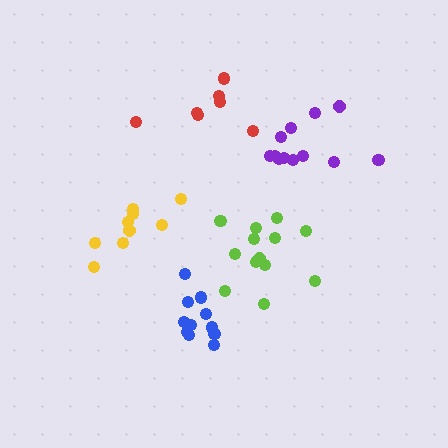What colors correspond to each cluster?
The clusters are colored: yellow, lime, purple, blue, red.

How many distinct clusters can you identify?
There are 5 distinct clusters.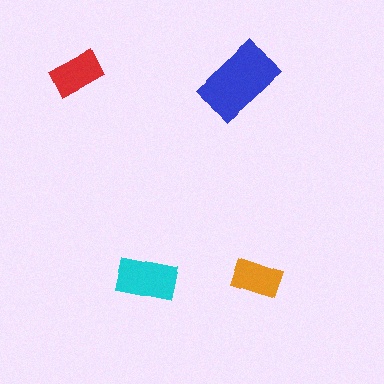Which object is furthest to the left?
The red rectangle is leftmost.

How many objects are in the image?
There are 4 objects in the image.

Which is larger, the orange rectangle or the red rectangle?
The red one.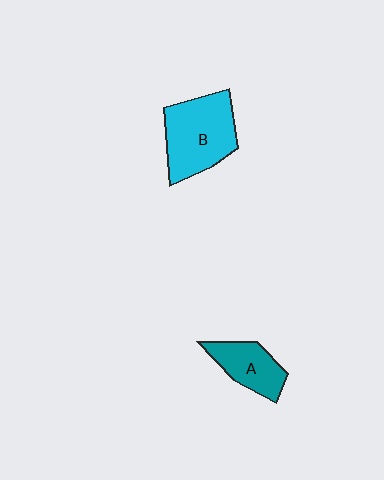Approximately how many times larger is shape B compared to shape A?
Approximately 1.7 times.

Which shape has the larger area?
Shape B (cyan).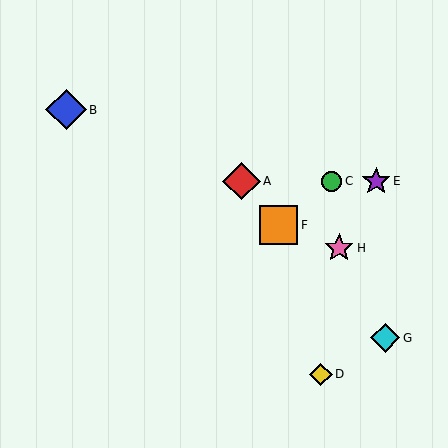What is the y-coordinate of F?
Object F is at y≈225.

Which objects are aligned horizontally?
Objects A, C, E are aligned horizontally.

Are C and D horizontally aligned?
No, C is at y≈181 and D is at y≈374.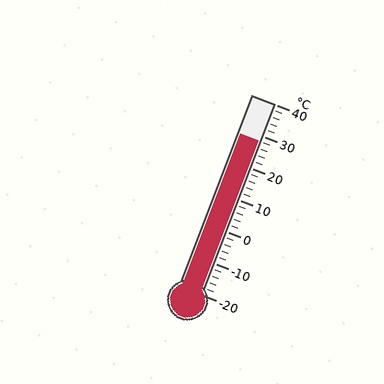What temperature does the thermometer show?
The thermometer shows approximately 28°C.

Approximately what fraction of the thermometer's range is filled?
The thermometer is filled to approximately 80% of its range.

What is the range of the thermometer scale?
The thermometer scale ranges from -20°C to 40°C.